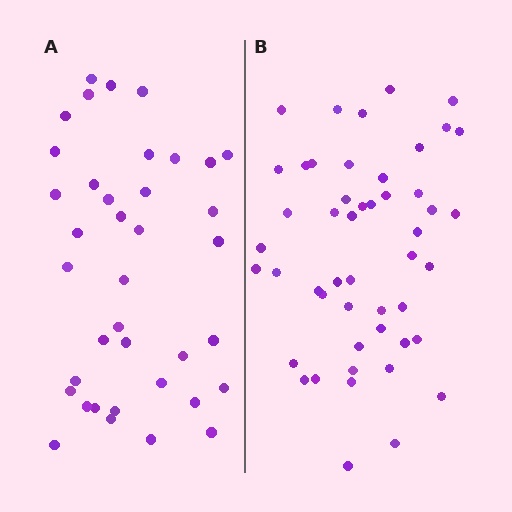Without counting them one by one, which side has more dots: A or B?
Region B (the right region) has more dots.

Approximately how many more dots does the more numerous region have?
Region B has roughly 12 or so more dots than region A.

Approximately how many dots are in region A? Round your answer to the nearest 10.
About 40 dots. (The exact count is 38, which rounds to 40.)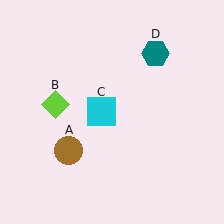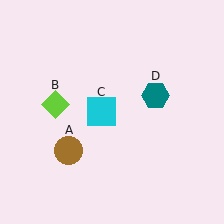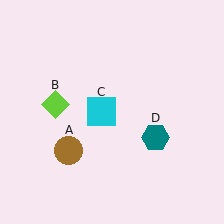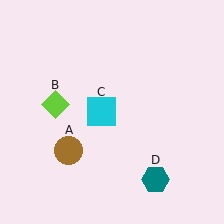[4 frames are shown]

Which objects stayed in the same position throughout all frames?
Brown circle (object A) and lime diamond (object B) and cyan square (object C) remained stationary.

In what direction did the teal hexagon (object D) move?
The teal hexagon (object D) moved down.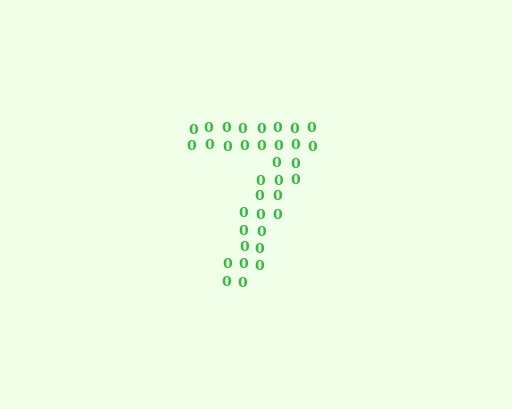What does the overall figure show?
The overall figure shows the digit 7.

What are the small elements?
The small elements are digit 0's.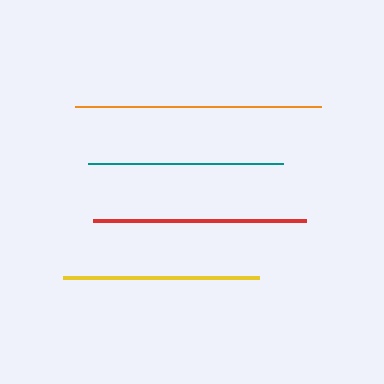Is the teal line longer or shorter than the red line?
The red line is longer than the teal line.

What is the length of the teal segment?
The teal segment is approximately 196 pixels long.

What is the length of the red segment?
The red segment is approximately 213 pixels long.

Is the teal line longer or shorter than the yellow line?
The teal line is longer than the yellow line.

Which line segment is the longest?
The orange line is the longest at approximately 246 pixels.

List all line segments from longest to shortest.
From longest to shortest: orange, red, teal, yellow.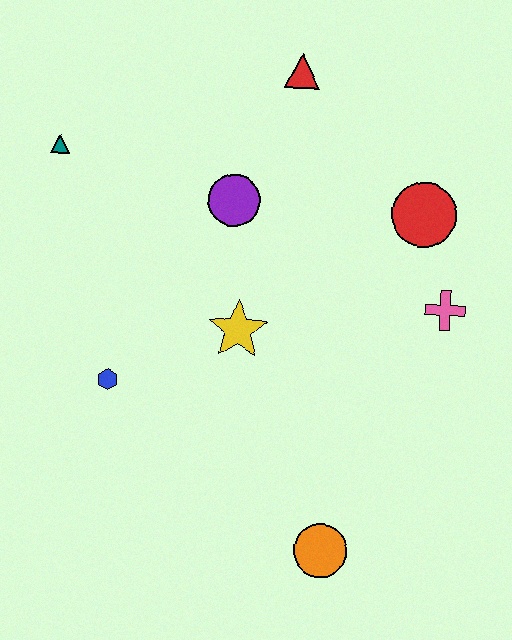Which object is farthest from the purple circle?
The orange circle is farthest from the purple circle.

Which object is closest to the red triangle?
The purple circle is closest to the red triangle.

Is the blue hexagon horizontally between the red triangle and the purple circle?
No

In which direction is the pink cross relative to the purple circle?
The pink cross is to the right of the purple circle.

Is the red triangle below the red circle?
No